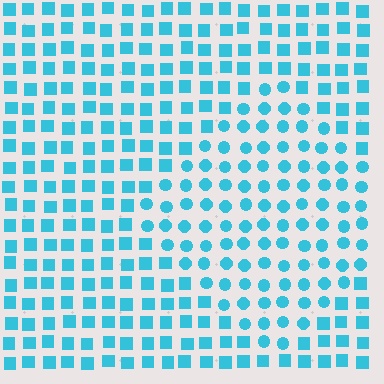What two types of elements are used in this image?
The image uses circles inside the diamond region and squares outside it.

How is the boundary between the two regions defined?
The boundary is defined by a change in element shape: circles inside vs. squares outside. All elements share the same color and spacing.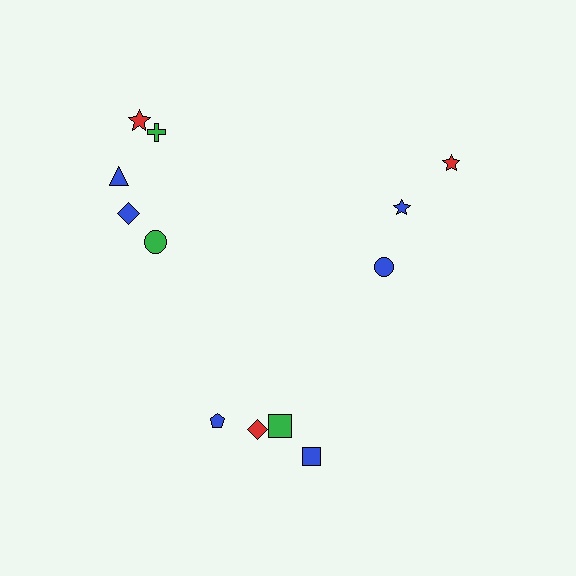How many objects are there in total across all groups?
There are 12 objects.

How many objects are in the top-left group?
There are 5 objects.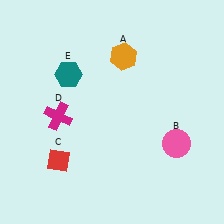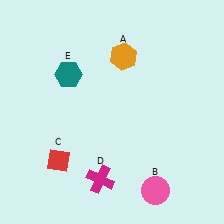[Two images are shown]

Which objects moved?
The objects that moved are: the pink circle (B), the magenta cross (D).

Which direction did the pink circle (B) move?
The pink circle (B) moved down.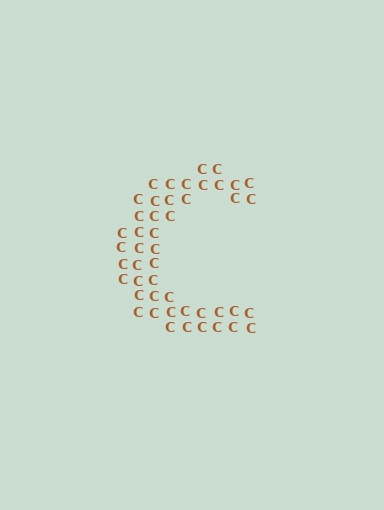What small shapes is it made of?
It is made of small letter C's.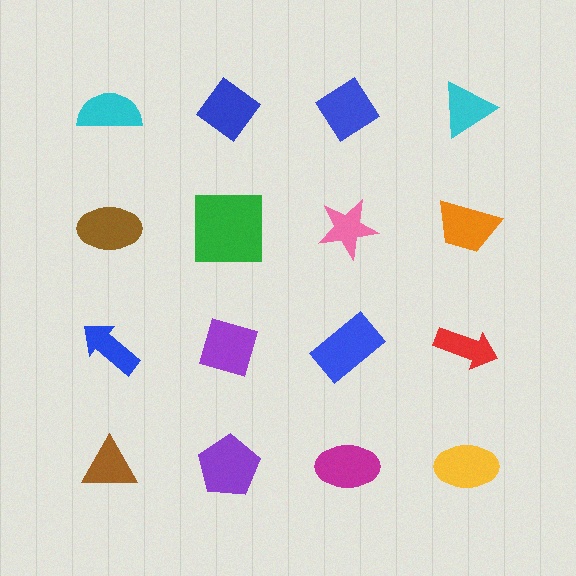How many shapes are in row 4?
4 shapes.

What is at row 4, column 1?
A brown triangle.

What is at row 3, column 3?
A blue rectangle.